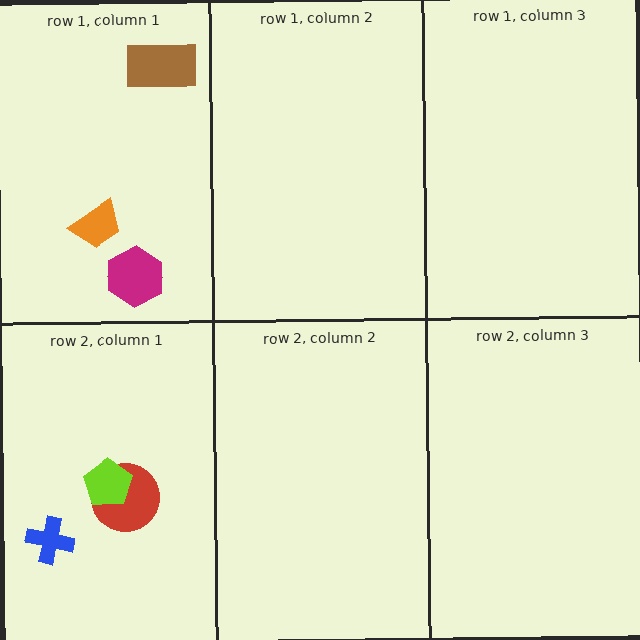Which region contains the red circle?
The row 2, column 1 region.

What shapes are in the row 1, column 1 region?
The orange trapezoid, the magenta hexagon, the brown rectangle.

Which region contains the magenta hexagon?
The row 1, column 1 region.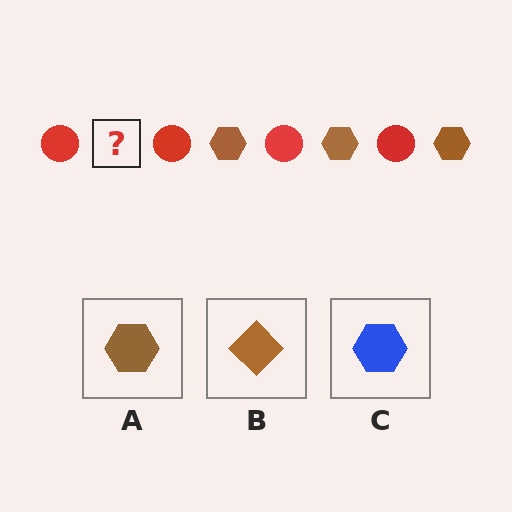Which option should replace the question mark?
Option A.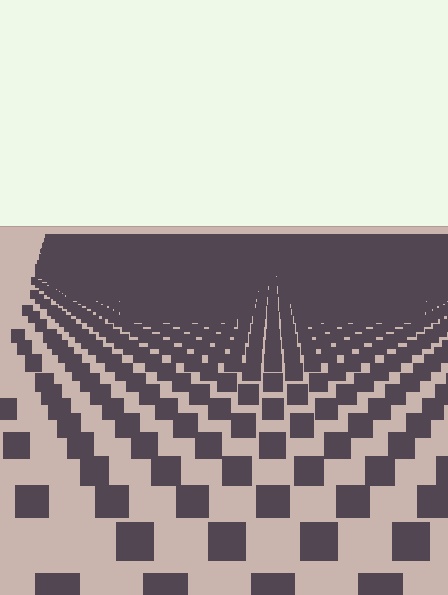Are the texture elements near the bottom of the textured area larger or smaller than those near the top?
Larger. Near the bottom, elements are closer to the viewer and appear at a bigger on-screen size.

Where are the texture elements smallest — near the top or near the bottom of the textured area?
Near the top.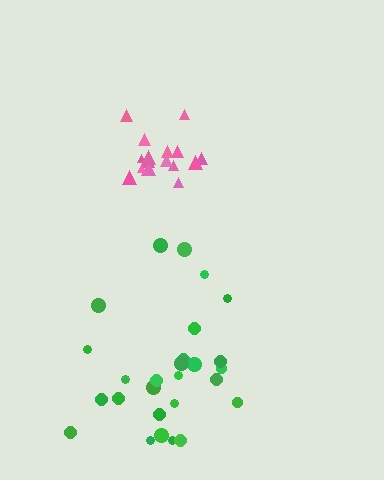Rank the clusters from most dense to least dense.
pink, green.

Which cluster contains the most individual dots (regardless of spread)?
Green (28).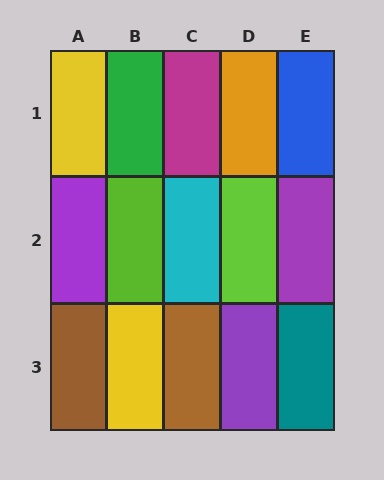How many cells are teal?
1 cell is teal.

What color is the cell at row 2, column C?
Cyan.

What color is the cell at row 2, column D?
Lime.